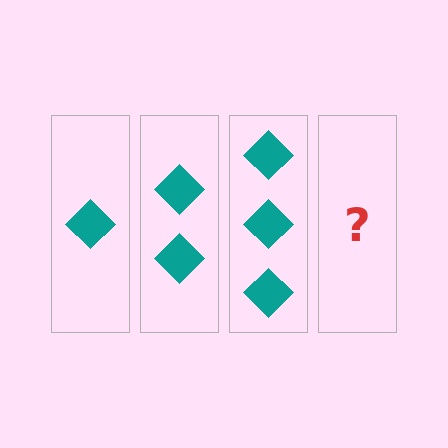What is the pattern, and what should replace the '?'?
The pattern is that each step adds one more diamond. The '?' should be 4 diamonds.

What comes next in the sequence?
The next element should be 4 diamonds.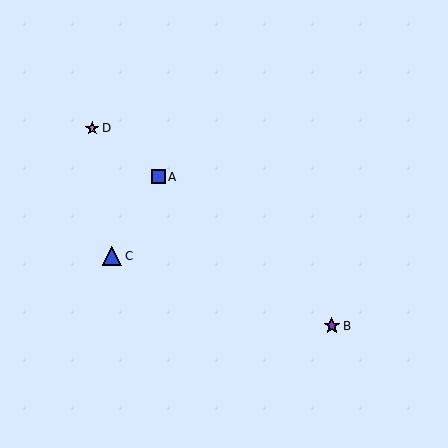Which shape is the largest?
The blue triangle (labeled C) is the largest.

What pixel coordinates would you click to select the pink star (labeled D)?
Click at (92, 128) to select the pink star D.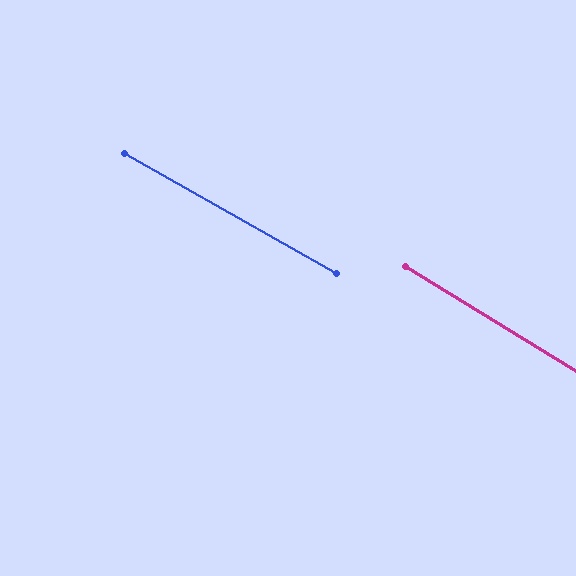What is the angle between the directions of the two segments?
Approximately 2 degrees.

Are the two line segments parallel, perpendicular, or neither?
Parallel — their directions differ by only 2.0°.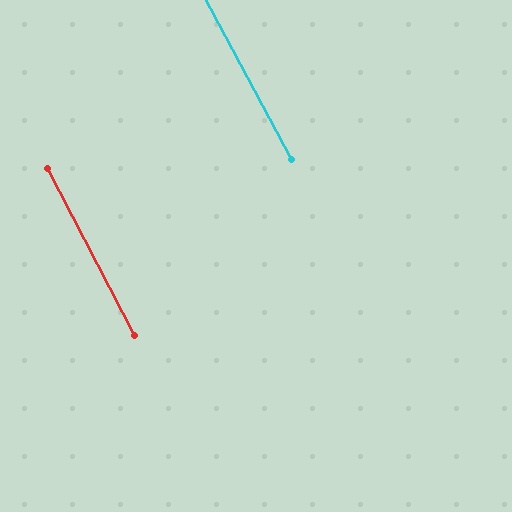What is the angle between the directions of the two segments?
Approximately 1 degree.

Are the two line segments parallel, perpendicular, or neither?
Parallel — their directions differ by only 0.9°.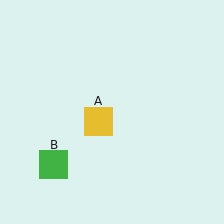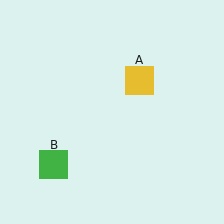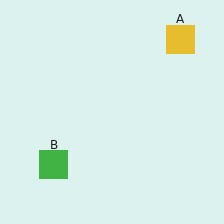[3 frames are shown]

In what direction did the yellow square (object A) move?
The yellow square (object A) moved up and to the right.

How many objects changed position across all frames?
1 object changed position: yellow square (object A).